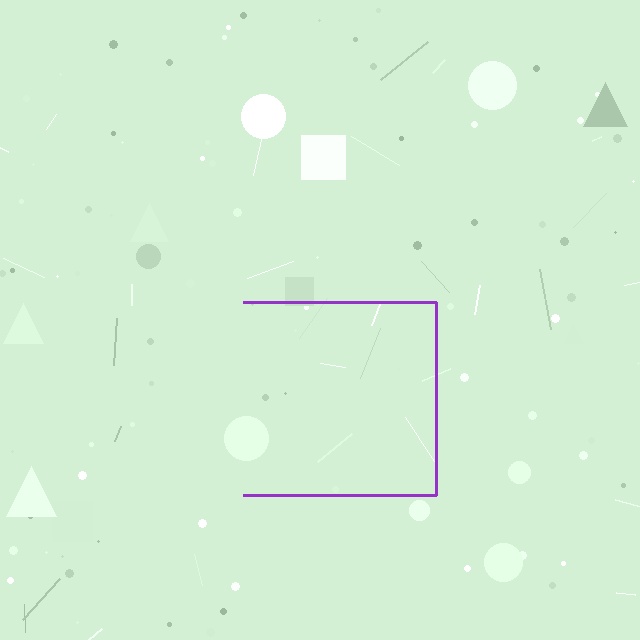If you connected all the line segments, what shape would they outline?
They would outline a square.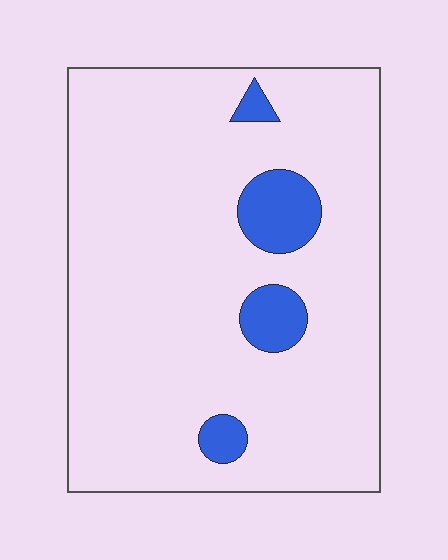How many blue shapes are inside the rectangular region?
4.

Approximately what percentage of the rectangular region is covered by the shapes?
Approximately 10%.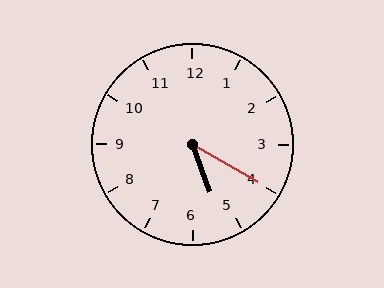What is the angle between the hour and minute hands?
Approximately 40 degrees.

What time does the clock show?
5:20.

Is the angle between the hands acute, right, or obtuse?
It is acute.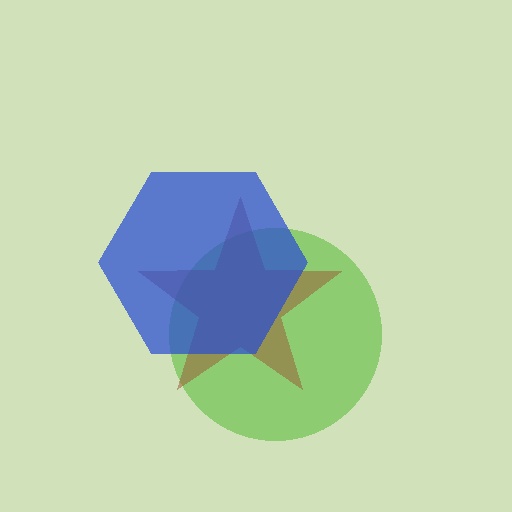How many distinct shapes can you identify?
There are 3 distinct shapes: a lime circle, a brown star, a blue hexagon.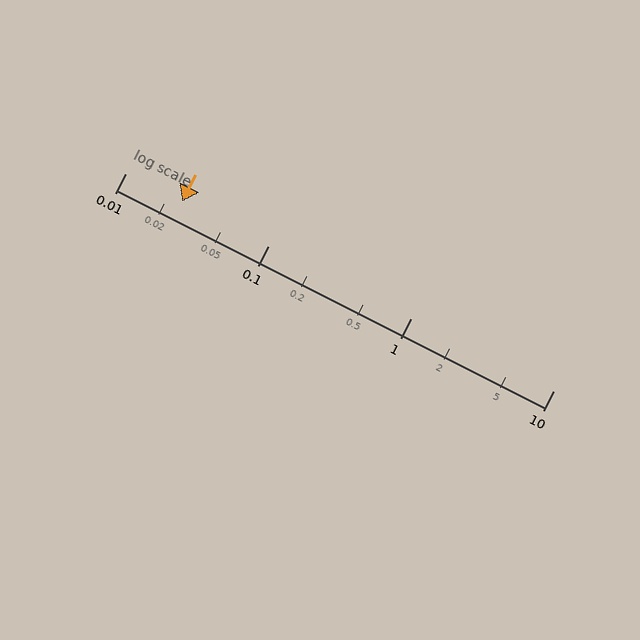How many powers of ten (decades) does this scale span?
The scale spans 3 decades, from 0.01 to 10.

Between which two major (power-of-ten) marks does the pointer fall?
The pointer is between 0.01 and 0.1.